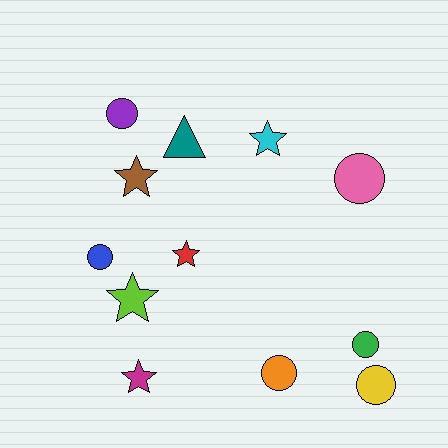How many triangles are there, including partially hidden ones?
There is 1 triangle.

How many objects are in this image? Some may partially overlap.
There are 12 objects.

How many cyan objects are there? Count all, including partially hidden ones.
There is 1 cyan object.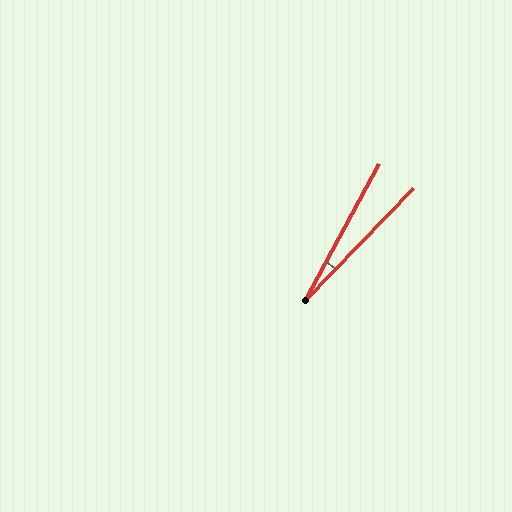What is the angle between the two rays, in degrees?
Approximately 15 degrees.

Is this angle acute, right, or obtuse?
It is acute.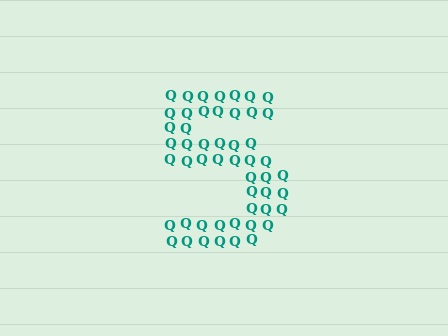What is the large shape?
The large shape is the digit 5.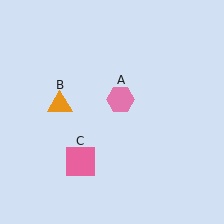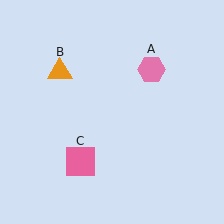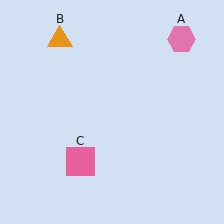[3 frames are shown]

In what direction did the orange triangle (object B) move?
The orange triangle (object B) moved up.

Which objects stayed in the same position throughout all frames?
Pink square (object C) remained stationary.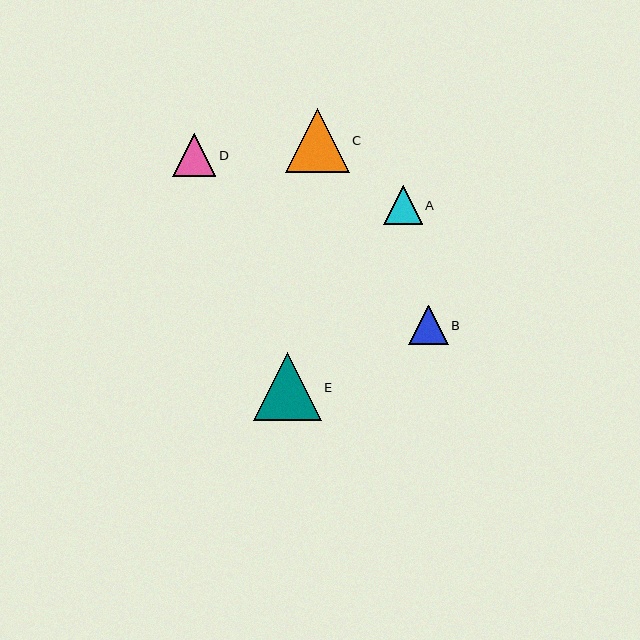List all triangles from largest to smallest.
From largest to smallest: E, C, D, B, A.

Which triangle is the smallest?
Triangle A is the smallest with a size of approximately 39 pixels.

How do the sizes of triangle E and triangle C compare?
Triangle E and triangle C are approximately the same size.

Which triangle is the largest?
Triangle E is the largest with a size of approximately 68 pixels.